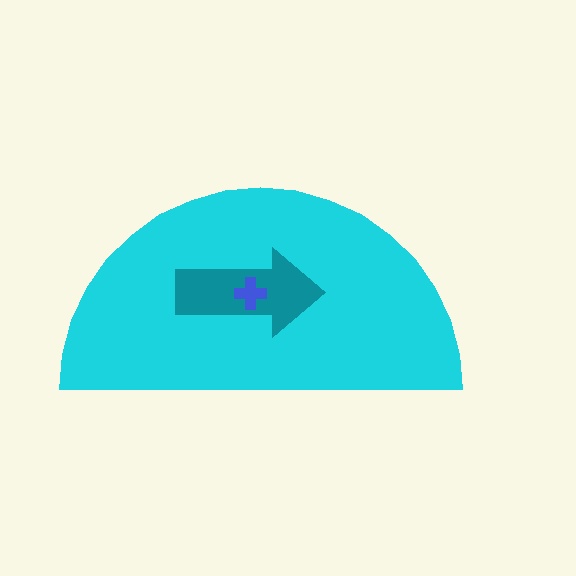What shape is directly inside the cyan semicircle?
The teal arrow.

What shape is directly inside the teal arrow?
The blue cross.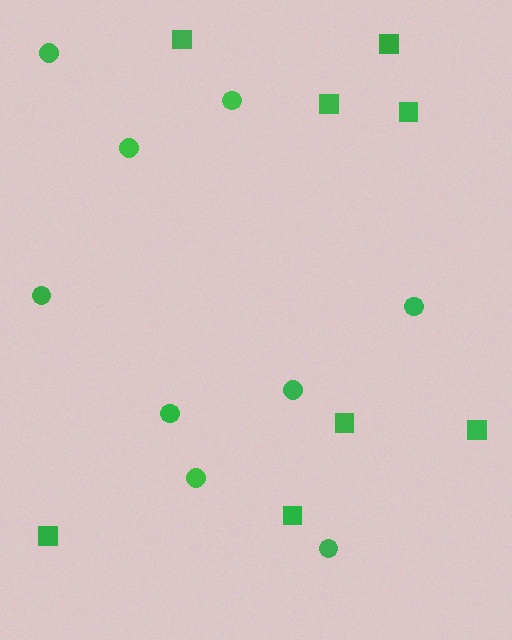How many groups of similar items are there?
There are 2 groups: one group of circles (9) and one group of squares (8).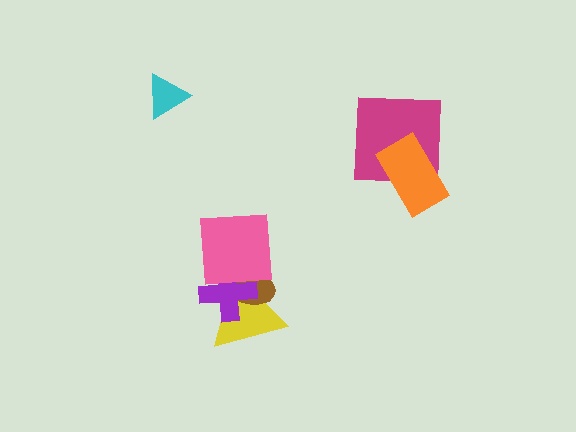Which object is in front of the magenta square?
The orange rectangle is in front of the magenta square.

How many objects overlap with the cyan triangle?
0 objects overlap with the cyan triangle.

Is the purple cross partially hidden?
Yes, it is partially covered by another shape.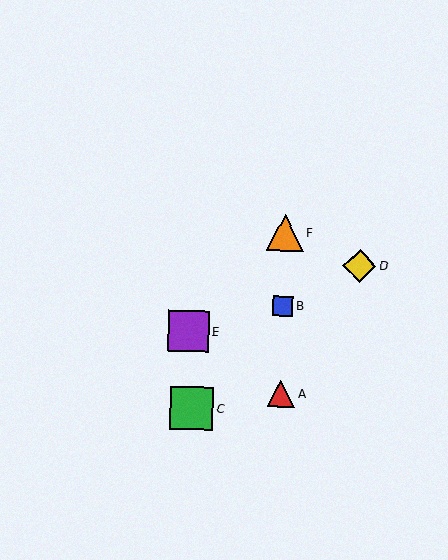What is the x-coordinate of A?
Object A is at x≈281.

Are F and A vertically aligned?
Yes, both are at x≈285.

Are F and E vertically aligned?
No, F is at x≈285 and E is at x≈188.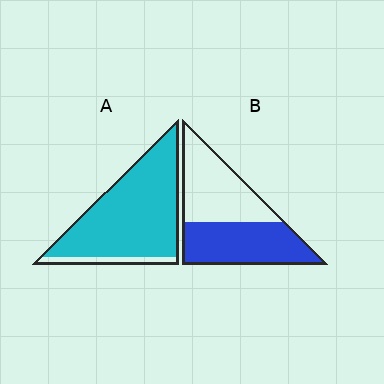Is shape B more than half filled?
Roughly half.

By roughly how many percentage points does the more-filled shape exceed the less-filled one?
By roughly 40 percentage points (A over B).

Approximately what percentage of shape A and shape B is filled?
A is approximately 90% and B is approximately 50%.